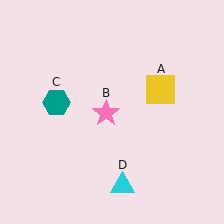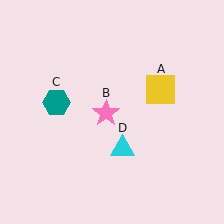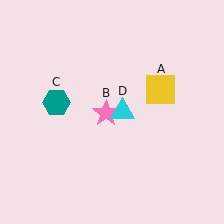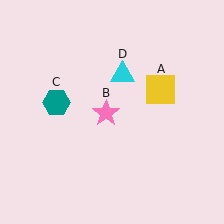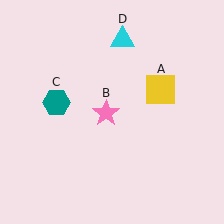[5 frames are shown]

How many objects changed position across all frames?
1 object changed position: cyan triangle (object D).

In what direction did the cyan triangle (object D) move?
The cyan triangle (object D) moved up.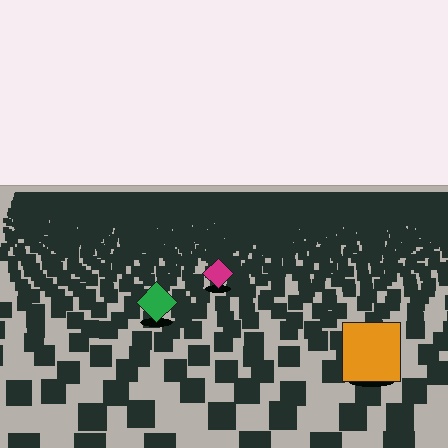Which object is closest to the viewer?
The orange square is closest. The texture marks near it are larger and more spread out.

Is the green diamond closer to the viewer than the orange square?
No. The orange square is closer — you can tell from the texture gradient: the ground texture is coarser near it.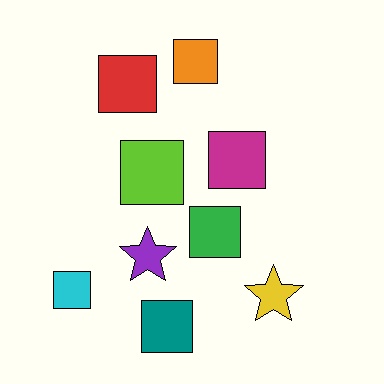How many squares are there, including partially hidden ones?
There are 7 squares.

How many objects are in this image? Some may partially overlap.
There are 9 objects.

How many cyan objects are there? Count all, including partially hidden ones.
There is 1 cyan object.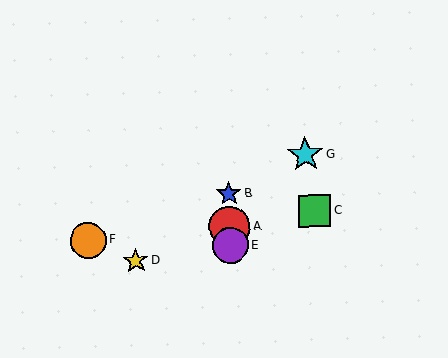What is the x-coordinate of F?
Object F is at x≈88.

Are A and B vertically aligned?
Yes, both are at x≈230.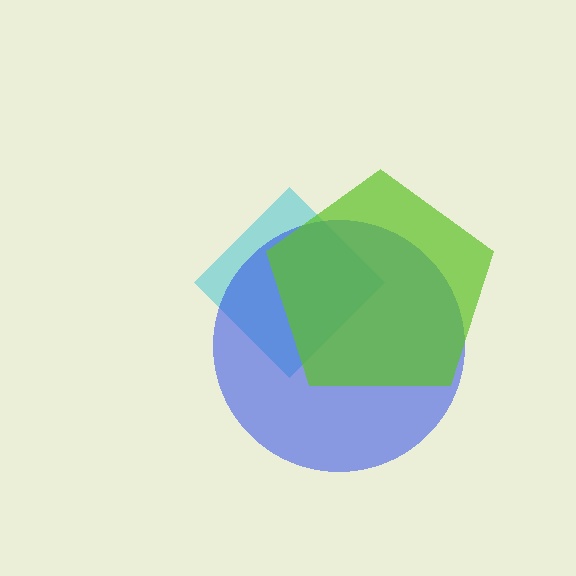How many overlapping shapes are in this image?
There are 3 overlapping shapes in the image.